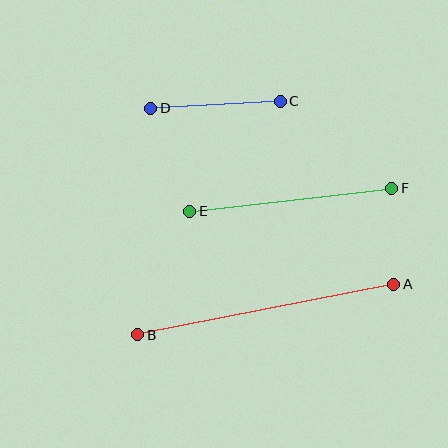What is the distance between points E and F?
The distance is approximately 203 pixels.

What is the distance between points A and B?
The distance is approximately 261 pixels.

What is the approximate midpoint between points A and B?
The midpoint is at approximately (266, 309) pixels.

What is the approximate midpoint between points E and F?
The midpoint is at approximately (291, 200) pixels.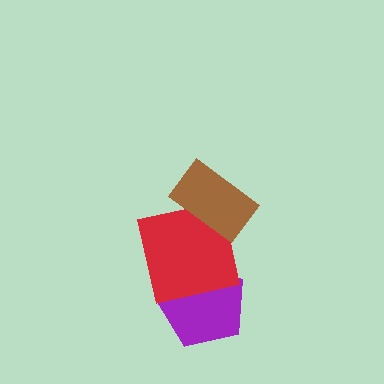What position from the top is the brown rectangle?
The brown rectangle is 1st from the top.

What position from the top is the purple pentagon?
The purple pentagon is 3rd from the top.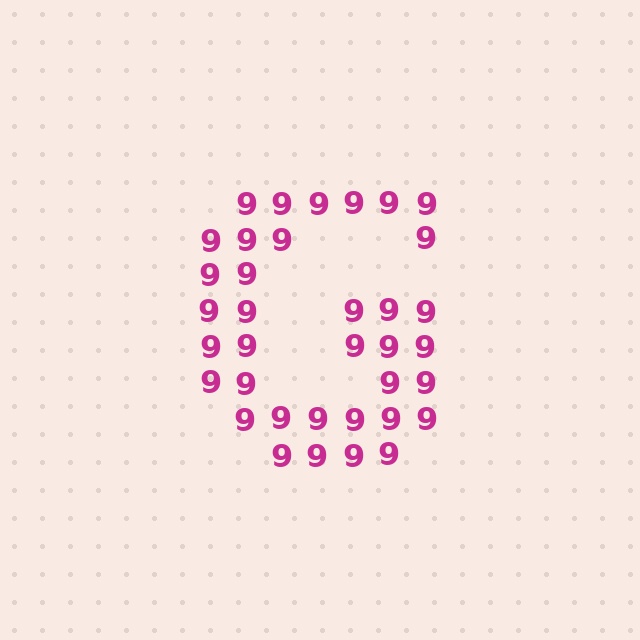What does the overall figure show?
The overall figure shows the letter G.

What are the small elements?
The small elements are digit 9's.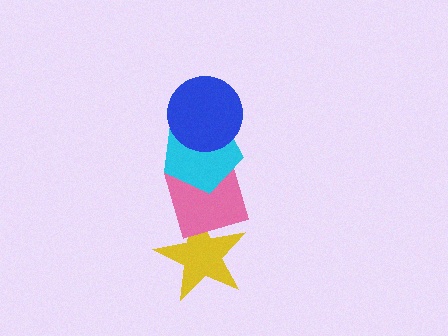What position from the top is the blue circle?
The blue circle is 1st from the top.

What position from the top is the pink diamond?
The pink diamond is 3rd from the top.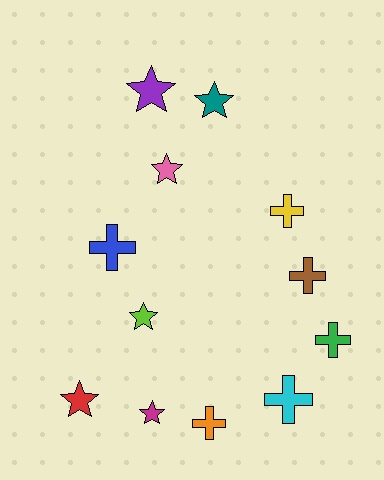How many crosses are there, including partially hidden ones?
There are 6 crosses.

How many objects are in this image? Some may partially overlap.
There are 12 objects.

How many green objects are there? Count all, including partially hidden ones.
There is 1 green object.